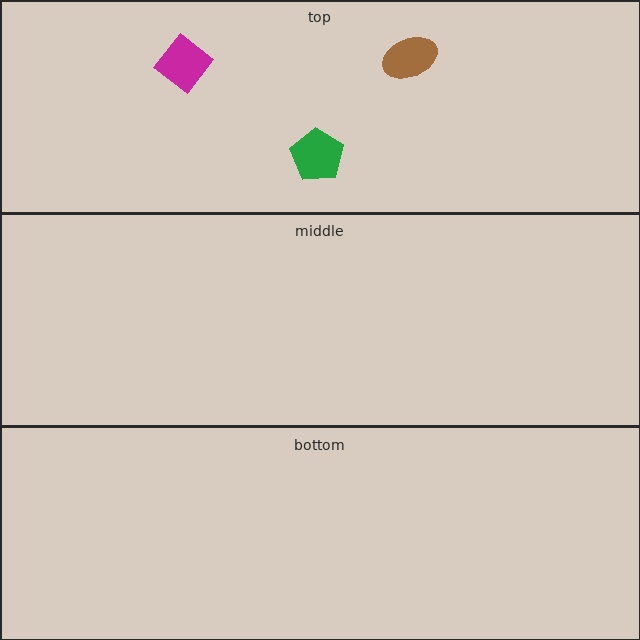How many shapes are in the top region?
3.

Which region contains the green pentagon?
The top region.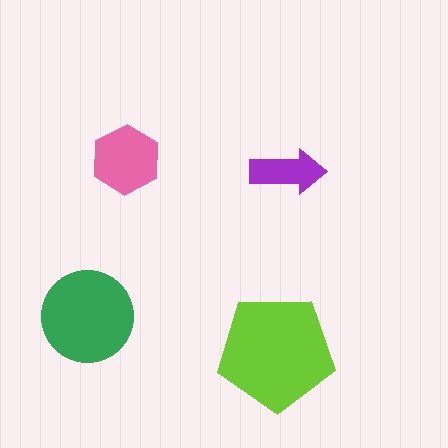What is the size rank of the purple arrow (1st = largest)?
4th.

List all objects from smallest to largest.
The purple arrow, the pink hexagon, the green circle, the lime pentagon.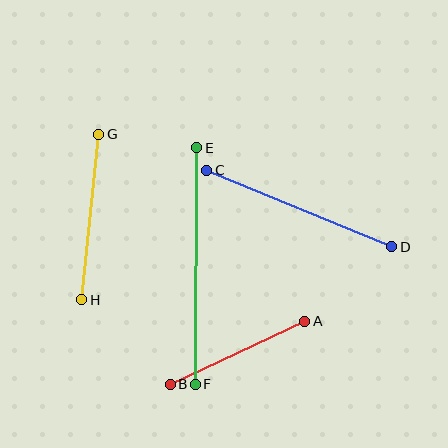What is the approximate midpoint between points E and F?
The midpoint is at approximately (196, 266) pixels.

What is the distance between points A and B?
The distance is approximately 148 pixels.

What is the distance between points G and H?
The distance is approximately 166 pixels.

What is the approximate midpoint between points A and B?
The midpoint is at approximately (238, 353) pixels.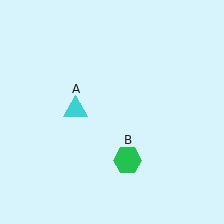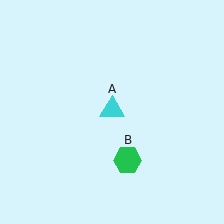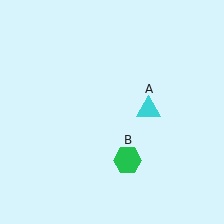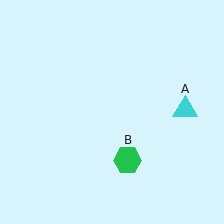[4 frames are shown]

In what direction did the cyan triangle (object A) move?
The cyan triangle (object A) moved right.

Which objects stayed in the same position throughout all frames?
Green hexagon (object B) remained stationary.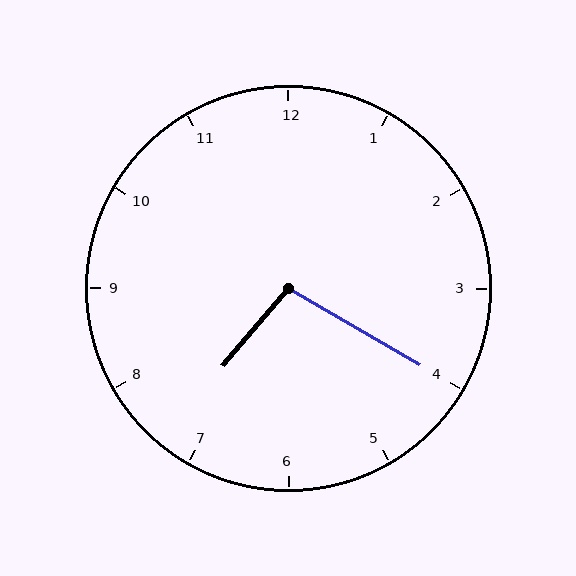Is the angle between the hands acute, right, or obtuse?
It is obtuse.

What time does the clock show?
7:20.